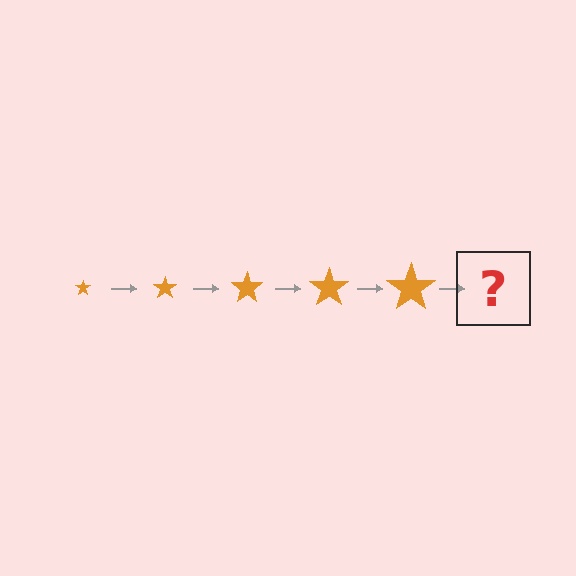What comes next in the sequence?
The next element should be an orange star, larger than the previous one.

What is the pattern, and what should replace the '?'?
The pattern is that the star gets progressively larger each step. The '?' should be an orange star, larger than the previous one.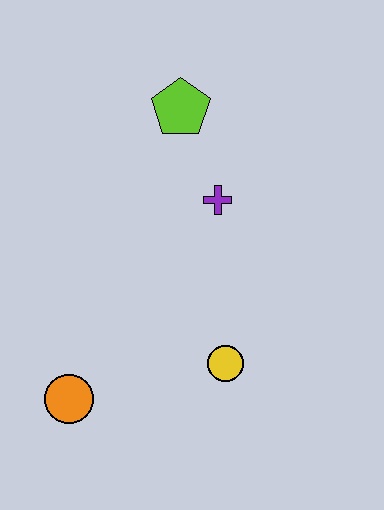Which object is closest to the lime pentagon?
The purple cross is closest to the lime pentagon.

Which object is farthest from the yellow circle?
The lime pentagon is farthest from the yellow circle.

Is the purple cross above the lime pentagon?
No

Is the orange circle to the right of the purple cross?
No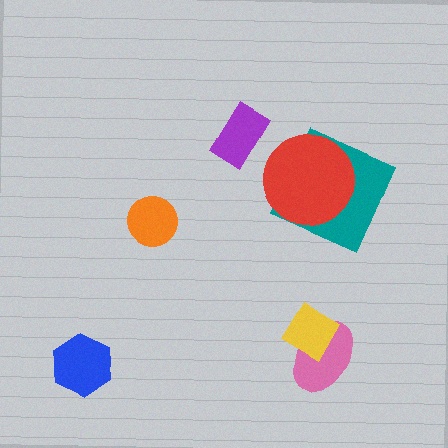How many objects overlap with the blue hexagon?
0 objects overlap with the blue hexagon.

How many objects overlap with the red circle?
1 object overlaps with the red circle.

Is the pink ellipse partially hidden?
Yes, it is partially covered by another shape.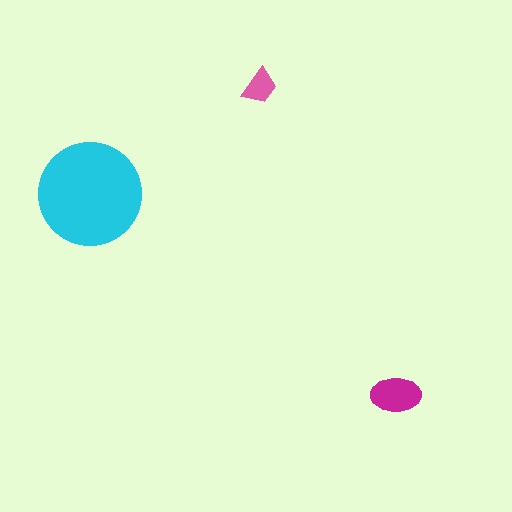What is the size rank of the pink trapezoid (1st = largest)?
3rd.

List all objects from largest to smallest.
The cyan circle, the magenta ellipse, the pink trapezoid.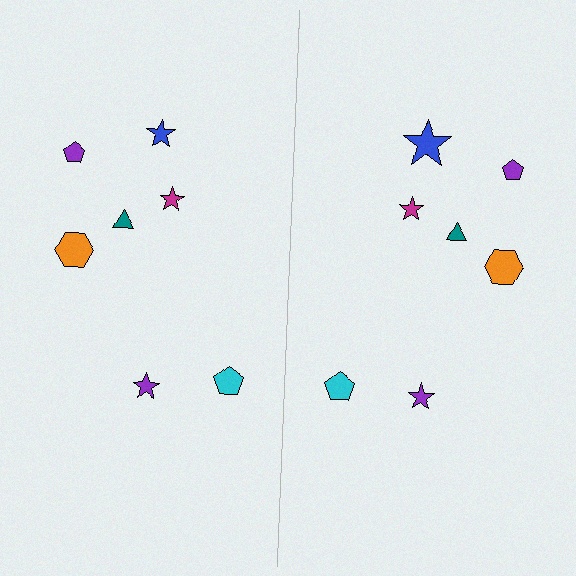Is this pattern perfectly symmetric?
No, the pattern is not perfectly symmetric. The blue star on the right side has a different size than its mirror counterpart.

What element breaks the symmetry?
The blue star on the right side has a different size than its mirror counterpart.